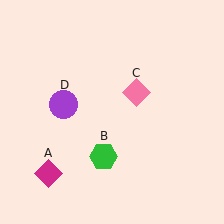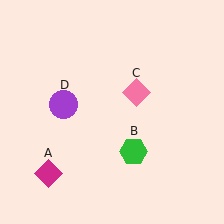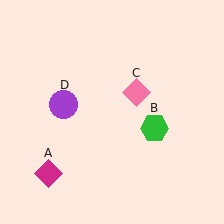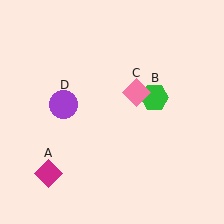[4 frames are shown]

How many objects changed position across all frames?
1 object changed position: green hexagon (object B).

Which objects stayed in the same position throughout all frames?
Magenta diamond (object A) and pink diamond (object C) and purple circle (object D) remained stationary.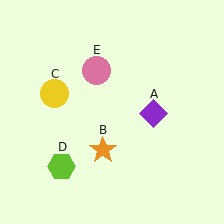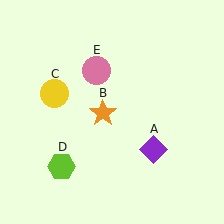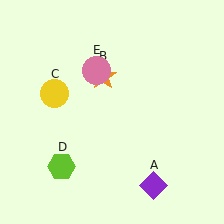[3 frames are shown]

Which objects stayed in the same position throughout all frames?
Yellow circle (object C) and lime hexagon (object D) and pink circle (object E) remained stationary.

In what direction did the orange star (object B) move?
The orange star (object B) moved up.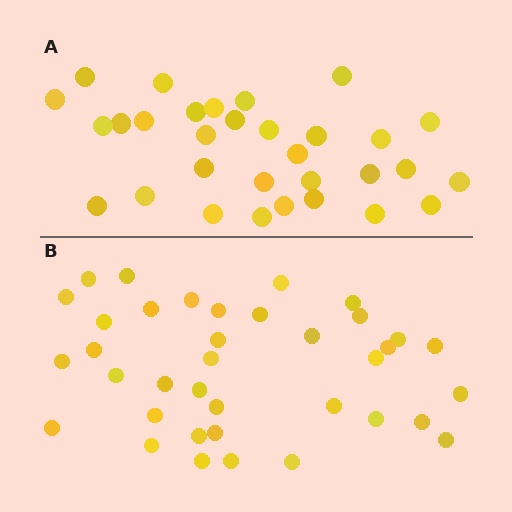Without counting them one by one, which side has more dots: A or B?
Region B (the bottom region) has more dots.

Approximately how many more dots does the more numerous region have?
Region B has about 6 more dots than region A.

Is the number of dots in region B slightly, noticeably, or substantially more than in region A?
Region B has only slightly more — the two regions are fairly close. The ratio is roughly 1.2 to 1.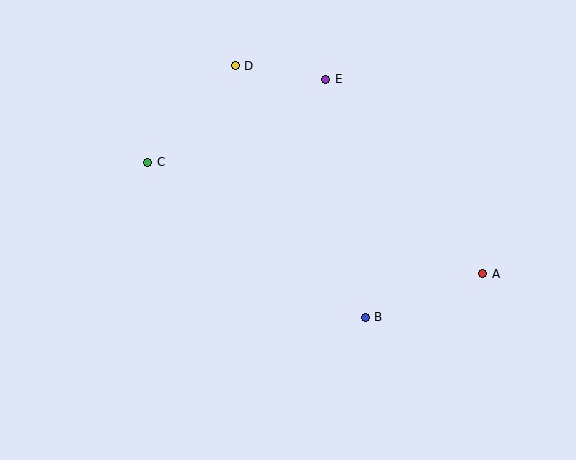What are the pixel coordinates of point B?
Point B is at (365, 317).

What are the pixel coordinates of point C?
Point C is at (148, 162).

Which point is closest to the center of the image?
Point B at (365, 317) is closest to the center.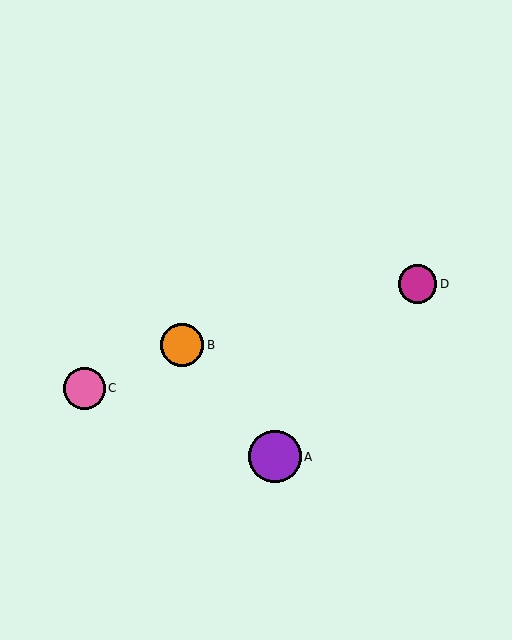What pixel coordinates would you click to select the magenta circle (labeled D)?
Click at (417, 284) to select the magenta circle D.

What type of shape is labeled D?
Shape D is a magenta circle.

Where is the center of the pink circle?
The center of the pink circle is at (84, 388).